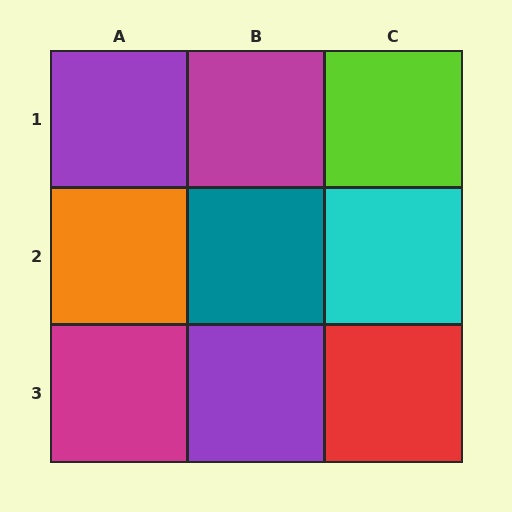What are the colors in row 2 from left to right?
Orange, teal, cyan.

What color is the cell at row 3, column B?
Purple.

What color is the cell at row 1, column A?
Purple.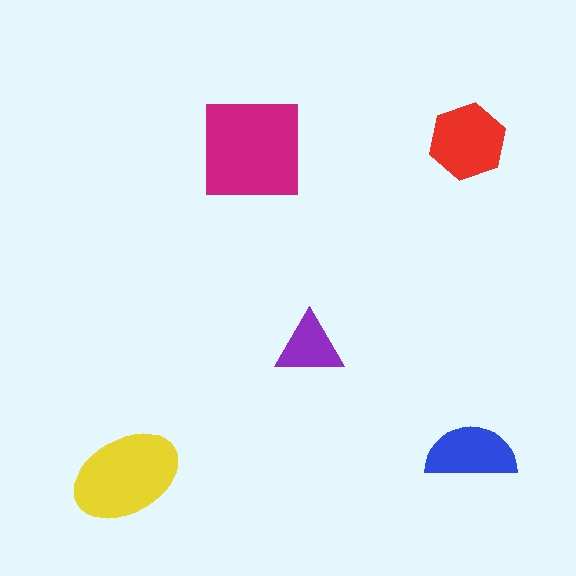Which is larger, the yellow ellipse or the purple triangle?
The yellow ellipse.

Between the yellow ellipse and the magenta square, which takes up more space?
The magenta square.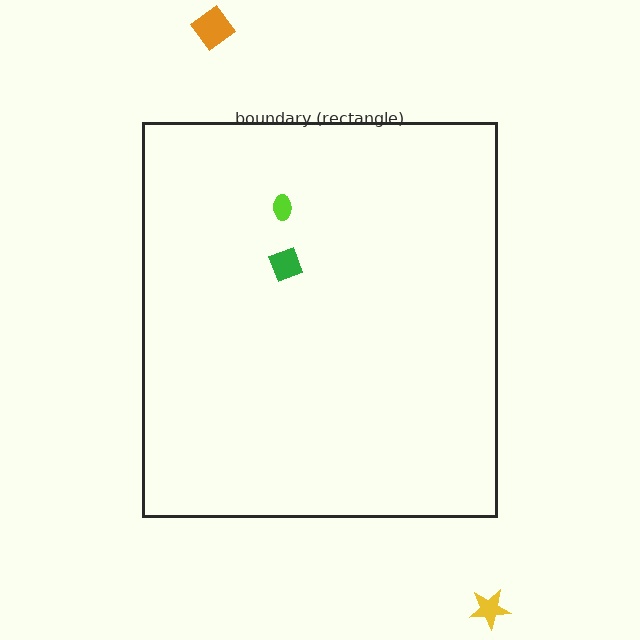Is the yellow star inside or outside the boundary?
Outside.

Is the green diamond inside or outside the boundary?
Inside.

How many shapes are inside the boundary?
2 inside, 2 outside.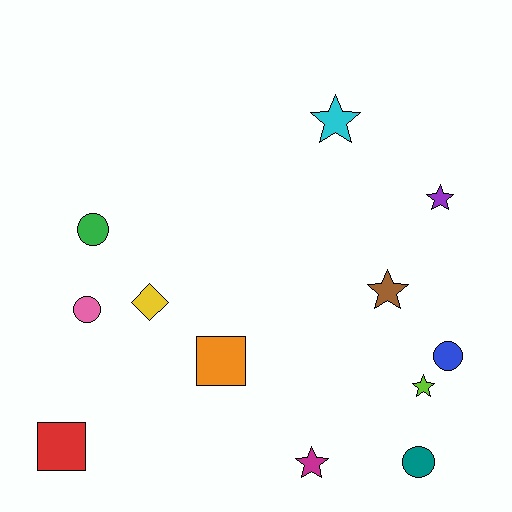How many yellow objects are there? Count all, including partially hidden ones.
There is 1 yellow object.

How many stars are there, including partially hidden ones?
There are 5 stars.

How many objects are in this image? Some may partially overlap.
There are 12 objects.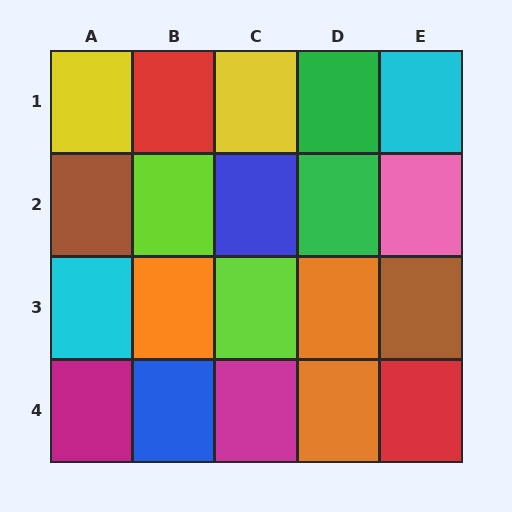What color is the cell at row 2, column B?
Lime.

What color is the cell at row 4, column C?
Magenta.